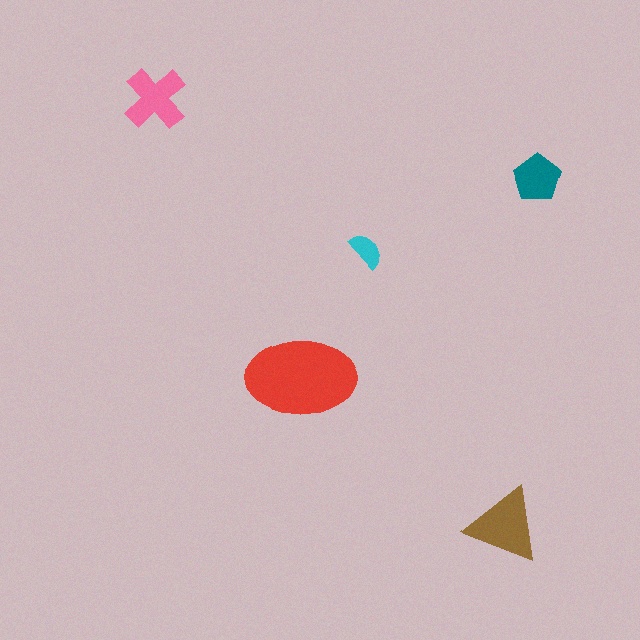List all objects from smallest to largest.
The cyan semicircle, the teal pentagon, the pink cross, the brown triangle, the red ellipse.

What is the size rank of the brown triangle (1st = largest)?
2nd.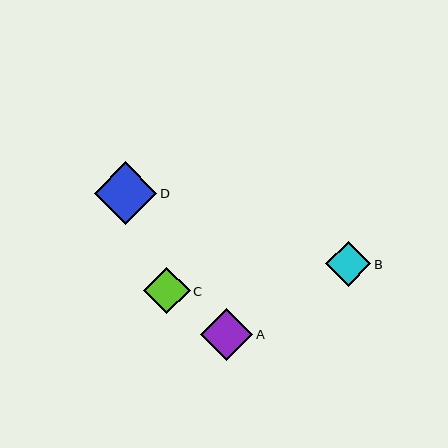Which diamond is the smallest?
Diamond B is the smallest with a size of approximately 45 pixels.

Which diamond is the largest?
Diamond D is the largest with a size of approximately 62 pixels.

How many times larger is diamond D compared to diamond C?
Diamond D is approximately 1.3 times the size of diamond C.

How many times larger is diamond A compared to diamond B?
Diamond A is approximately 1.2 times the size of diamond B.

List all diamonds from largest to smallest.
From largest to smallest: D, A, C, B.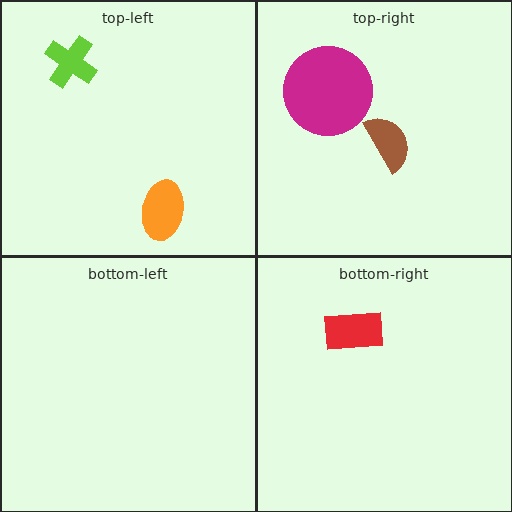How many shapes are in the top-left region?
2.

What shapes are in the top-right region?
The magenta circle, the brown semicircle.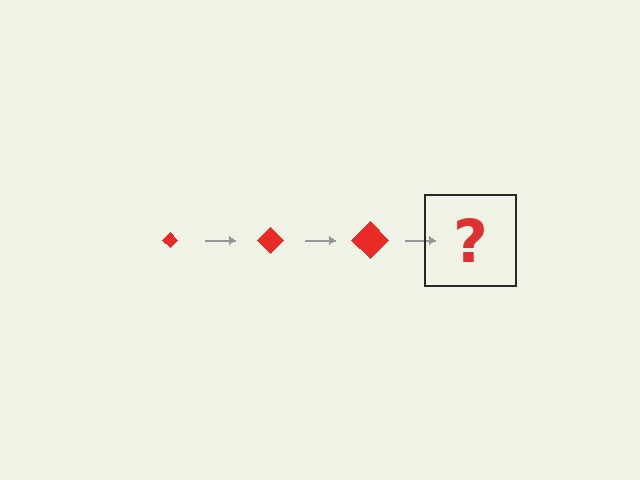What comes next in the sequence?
The next element should be a red diamond, larger than the previous one.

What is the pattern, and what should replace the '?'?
The pattern is that the diamond gets progressively larger each step. The '?' should be a red diamond, larger than the previous one.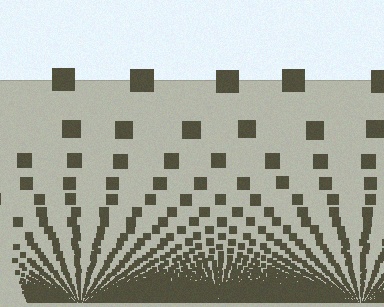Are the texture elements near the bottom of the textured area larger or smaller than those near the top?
Smaller. The gradient is inverted — elements near the bottom are smaller and denser.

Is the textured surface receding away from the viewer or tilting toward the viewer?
The surface appears to tilt toward the viewer. Texture elements get larger and sparser toward the top.